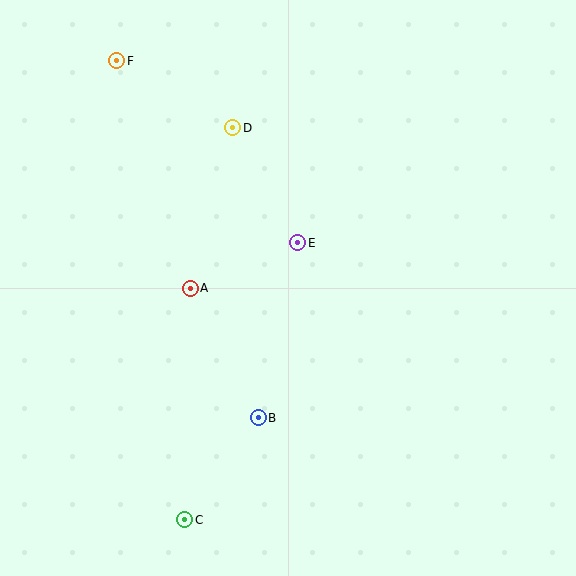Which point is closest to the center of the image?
Point E at (298, 243) is closest to the center.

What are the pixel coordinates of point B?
Point B is at (258, 418).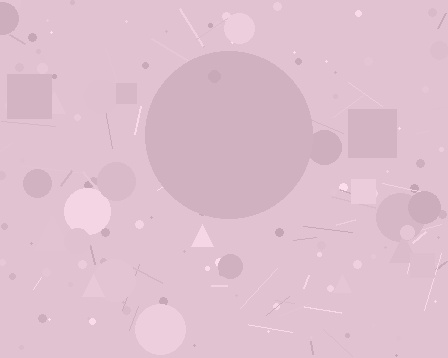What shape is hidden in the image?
A circle is hidden in the image.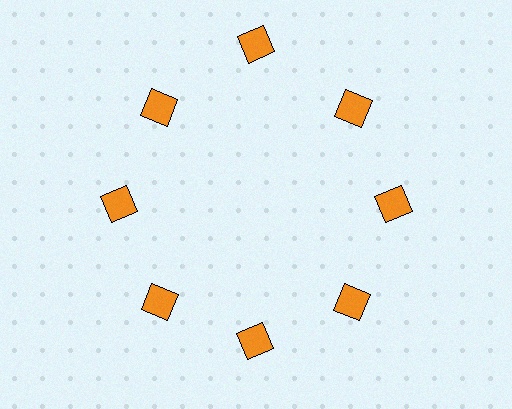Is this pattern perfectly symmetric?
No. The 8 orange squares are arranged in a ring, but one element near the 12 o'clock position is pushed outward from the center, breaking the 8-fold rotational symmetry.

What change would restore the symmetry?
The symmetry would be restored by moving it inward, back onto the ring so that all 8 squares sit at equal angles and equal distance from the center.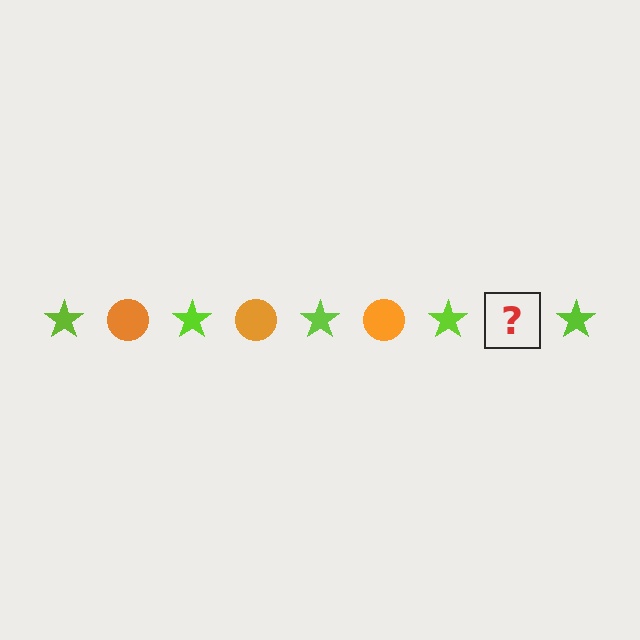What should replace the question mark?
The question mark should be replaced with an orange circle.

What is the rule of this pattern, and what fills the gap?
The rule is that the pattern alternates between lime star and orange circle. The gap should be filled with an orange circle.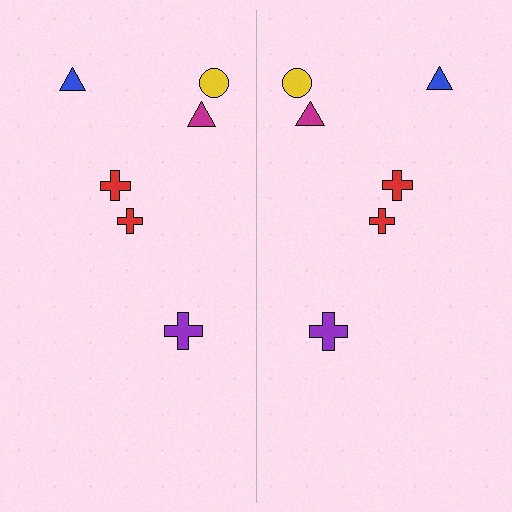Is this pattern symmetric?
Yes, this pattern has bilateral (reflection) symmetry.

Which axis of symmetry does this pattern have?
The pattern has a vertical axis of symmetry running through the center of the image.